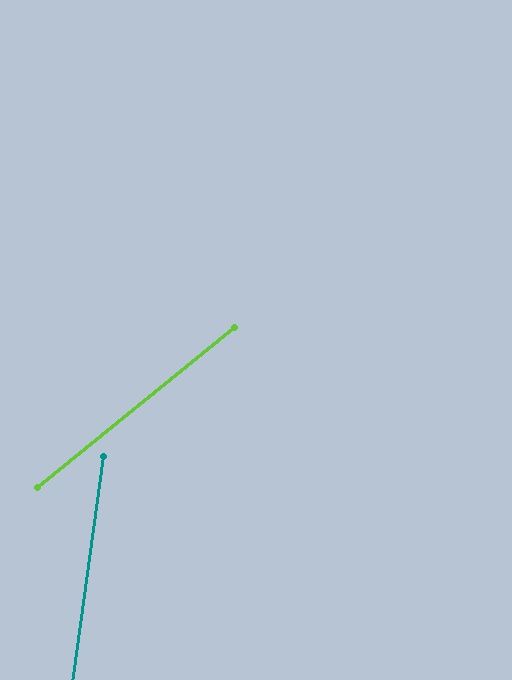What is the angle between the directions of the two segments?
Approximately 43 degrees.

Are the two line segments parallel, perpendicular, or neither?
Neither parallel nor perpendicular — they differ by about 43°.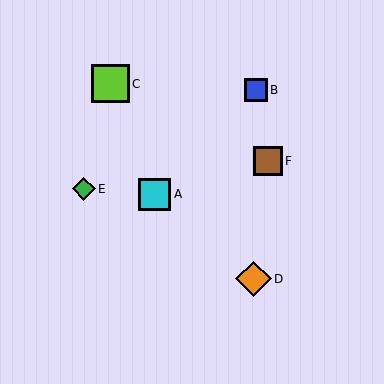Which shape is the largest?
The lime square (labeled C) is the largest.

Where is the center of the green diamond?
The center of the green diamond is at (84, 189).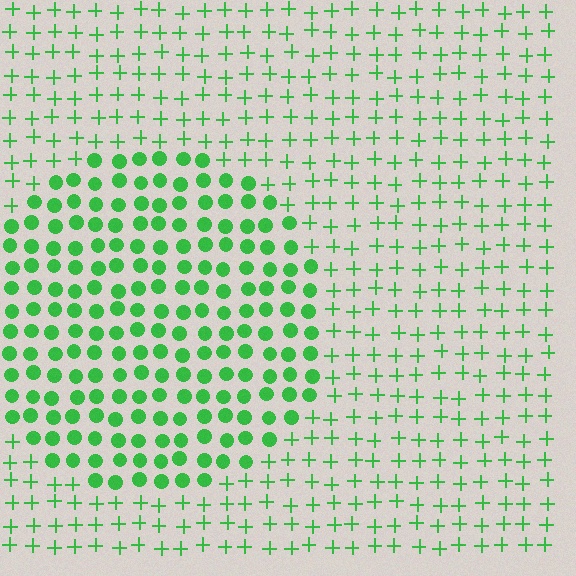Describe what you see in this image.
The image is filled with small green elements arranged in a uniform grid. A circle-shaped region contains circles, while the surrounding area contains plus signs. The boundary is defined purely by the change in element shape.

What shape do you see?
I see a circle.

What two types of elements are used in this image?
The image uses circles inside the circle region and plus signs outside it.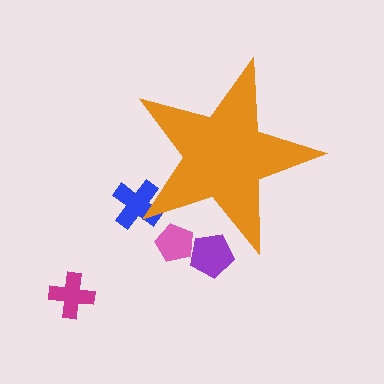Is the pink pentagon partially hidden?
Yes, the pink pentagon is partially hidden behind the orange star.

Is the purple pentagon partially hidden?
Yes, the purple pentagon is partially hidden behind the orange star.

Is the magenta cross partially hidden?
No, the magenta cross is fully visible.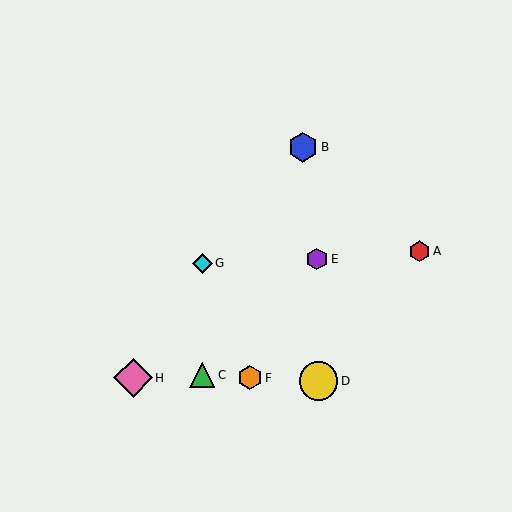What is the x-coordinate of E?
Object E is at x≈317.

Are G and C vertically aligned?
Yes, both are at x≈202.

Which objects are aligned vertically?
Objects C, G are aligned vertically.